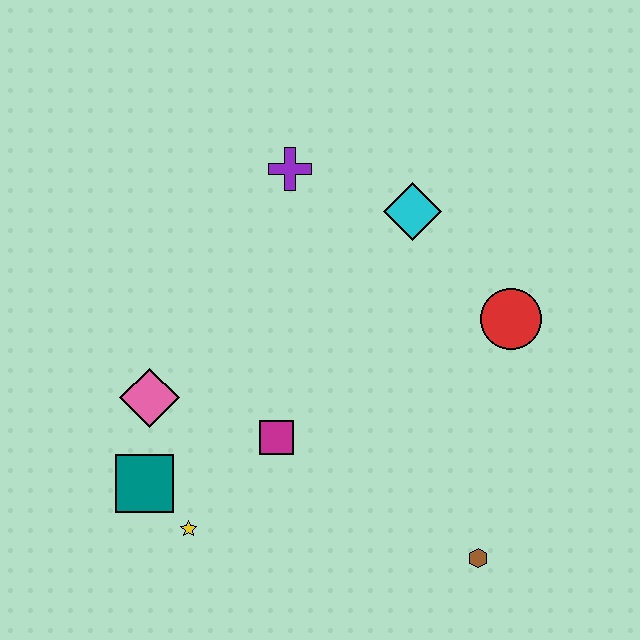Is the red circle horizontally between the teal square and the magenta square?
No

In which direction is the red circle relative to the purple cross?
The red circle is to the right of the purple cross.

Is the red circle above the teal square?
Yes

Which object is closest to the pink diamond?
The teal square is closest to the pink diamond.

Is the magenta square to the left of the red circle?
Yes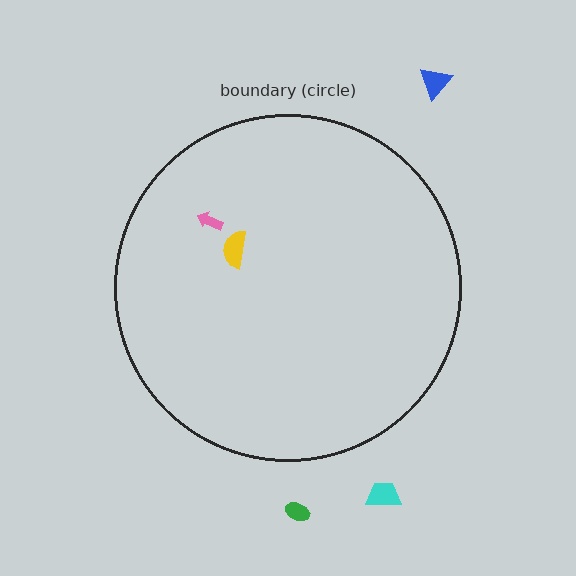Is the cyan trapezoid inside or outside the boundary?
Outside.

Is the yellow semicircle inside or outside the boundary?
Inside.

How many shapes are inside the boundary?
2 inside, 3 outside.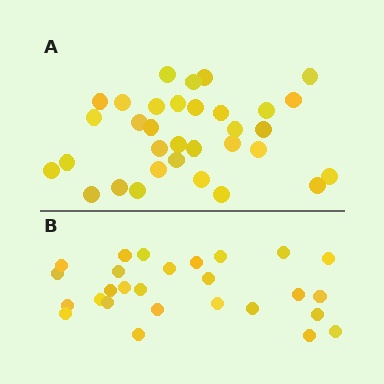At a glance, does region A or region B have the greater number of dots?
Region A (the top region) has more dots.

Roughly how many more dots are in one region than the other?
Region A has about 6 more dots than region B.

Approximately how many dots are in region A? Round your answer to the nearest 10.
About 30 dots. (The exact count is 33, which rounds to 30.)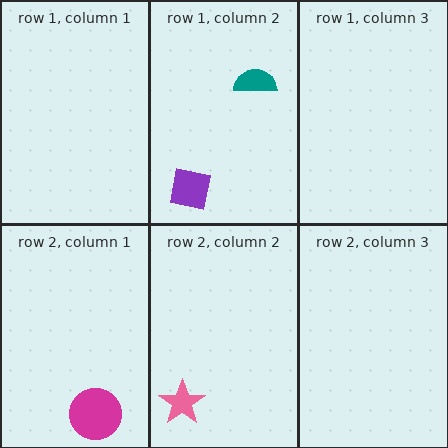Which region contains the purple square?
The row 1, column 2 region.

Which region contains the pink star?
The row 2, column 2 region.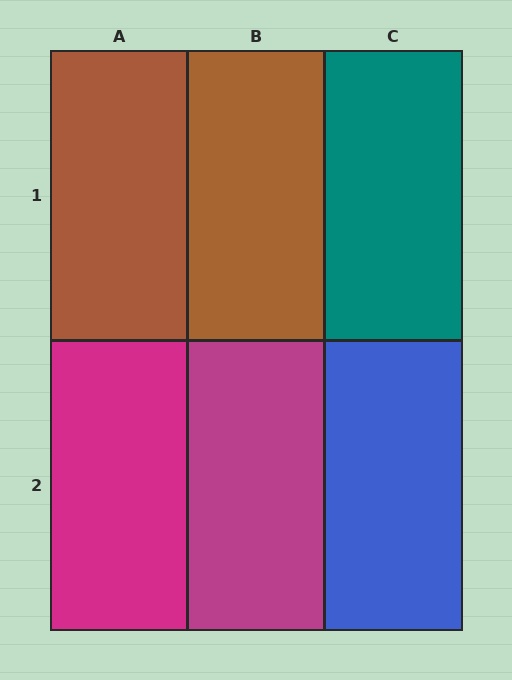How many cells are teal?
1 cell is teal.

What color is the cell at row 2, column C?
Blue.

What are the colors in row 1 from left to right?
Brown, brown, teal.